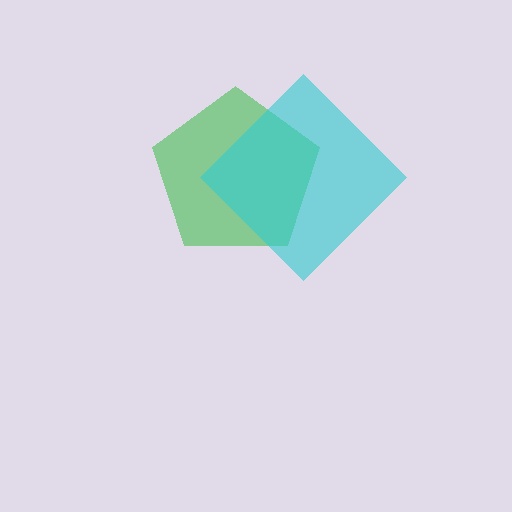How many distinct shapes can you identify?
There are 2 distinct shapes: a green pentagon, a cyan diamond.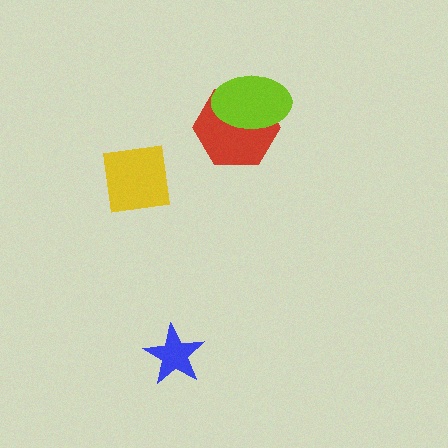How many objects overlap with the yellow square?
0 objects overlap with the yellow square.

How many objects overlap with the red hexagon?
1 object overlaps with the red hexagon.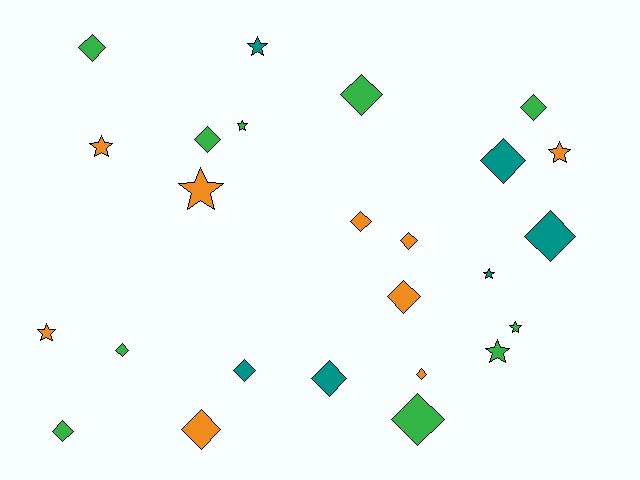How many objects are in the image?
There are 25 objects.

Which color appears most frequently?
Green, with 10 objects.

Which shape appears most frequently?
Diamond, with 16 objects.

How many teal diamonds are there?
There are 4 teal diamonds.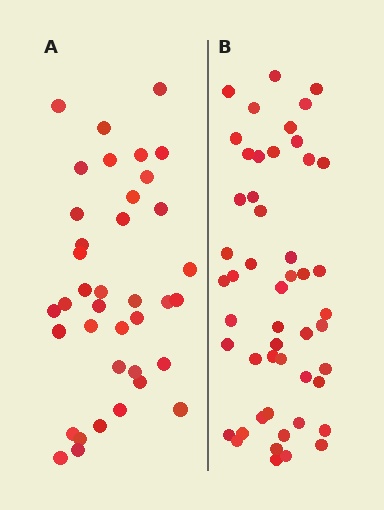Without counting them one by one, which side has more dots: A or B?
Region B (the right region) has more dots.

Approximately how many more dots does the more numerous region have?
Region B has roughly 12 or so more dots than region A.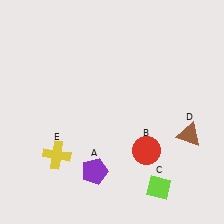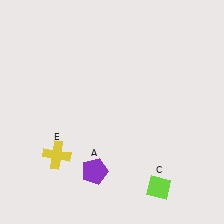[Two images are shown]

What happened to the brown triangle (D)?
The brown triangle (D) was removed in Image 2. It was in the bottom-right area of Image 1.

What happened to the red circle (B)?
The red circle (B) was removed in Image 2. It was in the bottom-right area of Image 1.